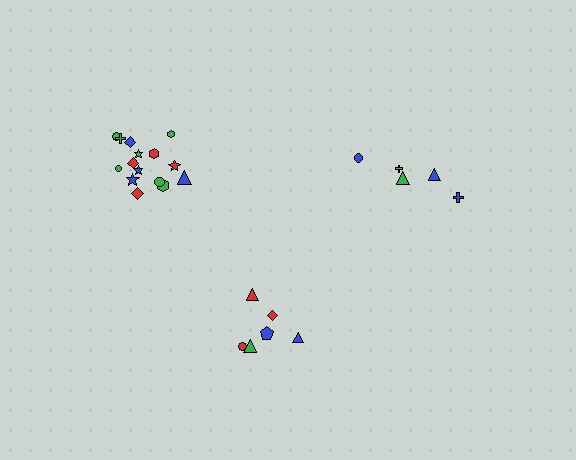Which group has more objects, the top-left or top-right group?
The top-left group.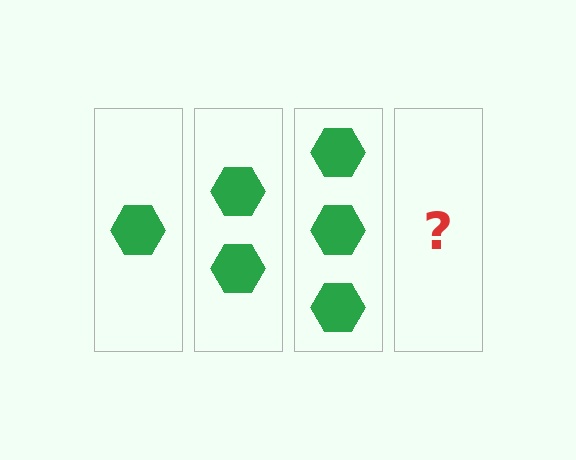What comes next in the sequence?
The next element should be 4 hexagons.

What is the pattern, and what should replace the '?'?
The pattern is that each step adds one more hexagon. The '?' should be 4 hexagons.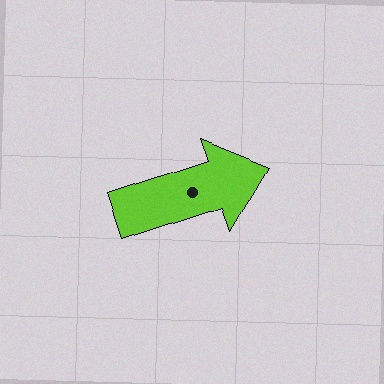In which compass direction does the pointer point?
East.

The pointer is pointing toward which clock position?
Roughly 2 o'clock.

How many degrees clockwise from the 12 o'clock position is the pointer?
Approximately 72 degrees.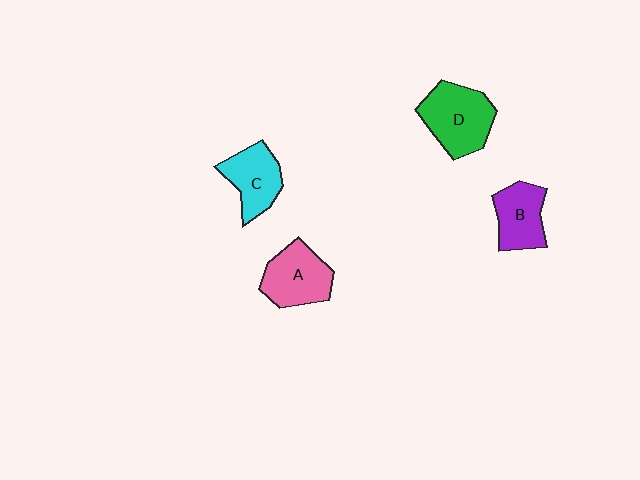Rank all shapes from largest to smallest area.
From largest to smallest: D (green), A (pink), C (cyan), B (purple).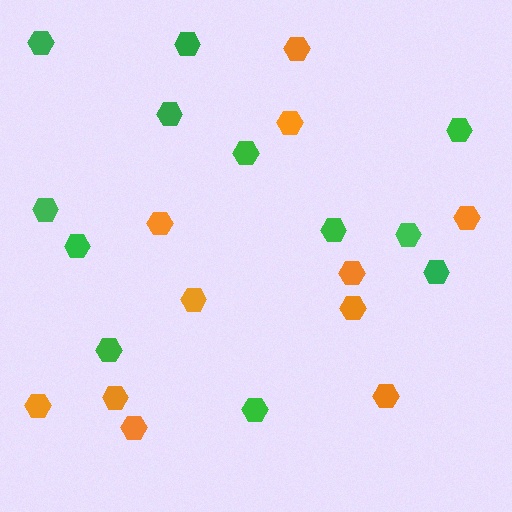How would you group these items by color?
There are 2 groups: one group of green hexagons (12) and one group of orange hexagons (11).